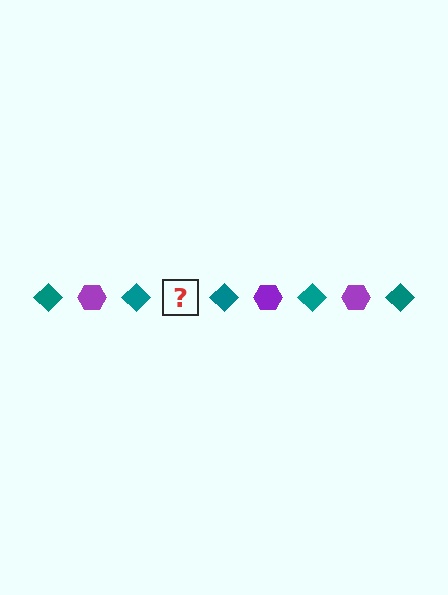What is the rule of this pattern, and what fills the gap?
The rule is that the pattern alternates between teal diamond and purple hexagon. The gap should be filled with a purple hexagon.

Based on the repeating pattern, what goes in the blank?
The blank should be a purple hexagon.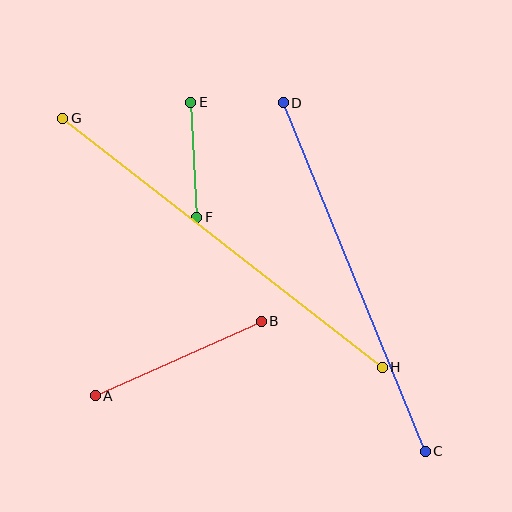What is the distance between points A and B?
The distance is approximately 182 pixels.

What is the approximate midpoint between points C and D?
The midpoint is at approximately (354, 277) pixels.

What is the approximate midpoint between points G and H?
The midpoint is at approximately (222, 243) pixels.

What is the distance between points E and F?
The distance is approximately 115 pixels.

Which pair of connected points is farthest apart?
Points G and H are farthest apart.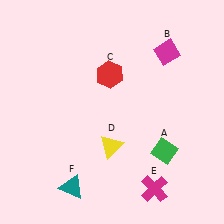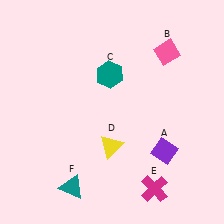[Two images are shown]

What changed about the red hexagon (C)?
In Image 1, C is red. In Image 2, it changed to teal.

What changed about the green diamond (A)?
In Image 1, A is green. In Image 2, it changed to purple.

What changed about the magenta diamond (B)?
In Image 1, B is magenta. In Image 2, it changed to pink.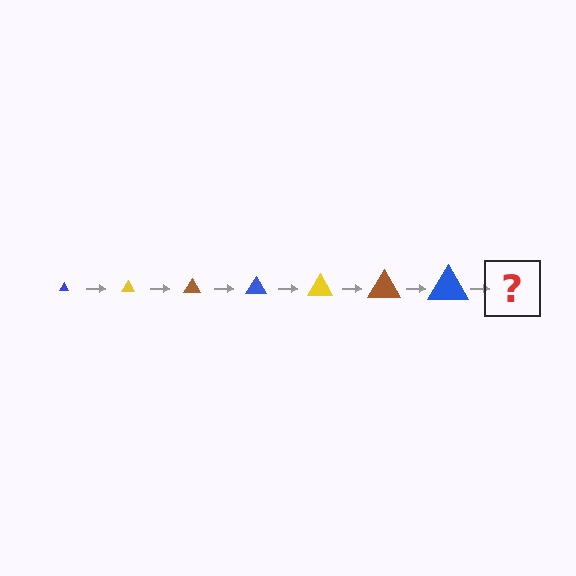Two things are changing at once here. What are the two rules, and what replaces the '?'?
The two rules are that the triangle grows larger each step and the color cycles through blue, yellow, and brown. The '?' should be a yellow triangle, larger than the previous one.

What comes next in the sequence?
The next element should be a yellow triangle, larger than the previous one.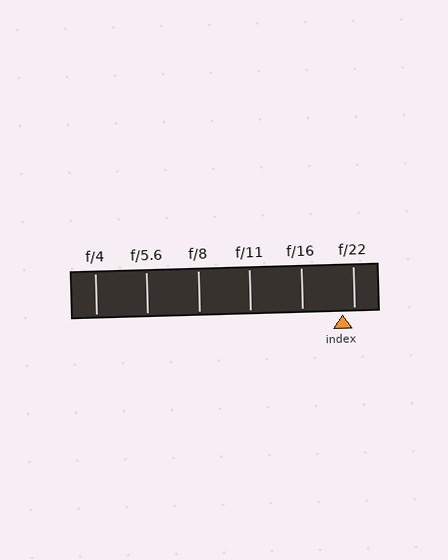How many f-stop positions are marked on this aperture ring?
There are 6 f-stop positions marked.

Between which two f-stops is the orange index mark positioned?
The index mark is between f/16 and f/22.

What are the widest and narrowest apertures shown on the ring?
The widest aperture shown is f/4 and the narrowest is f/22.